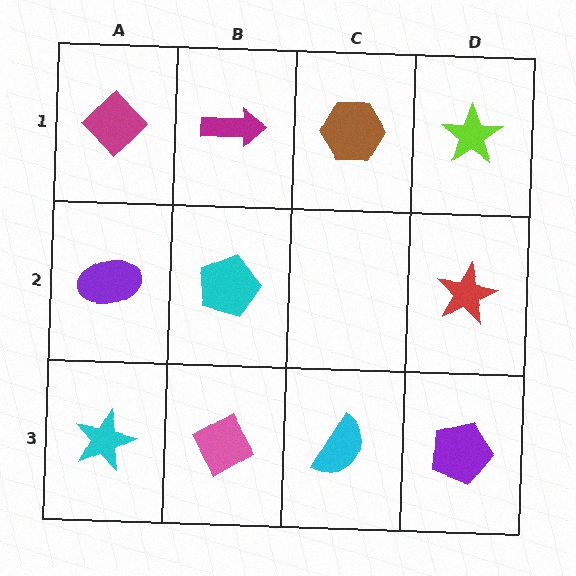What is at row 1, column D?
A lime star.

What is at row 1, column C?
A brown hexagon.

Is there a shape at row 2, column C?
No, that cell is empty.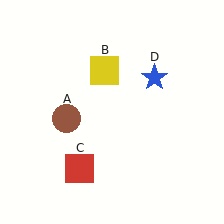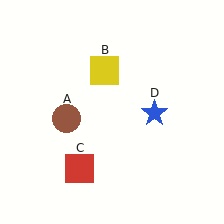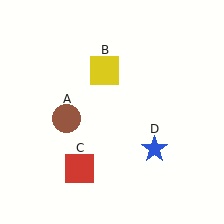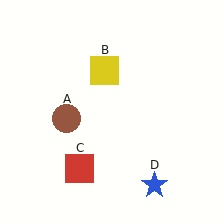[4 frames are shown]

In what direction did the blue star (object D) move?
The blue star (object D) moved down.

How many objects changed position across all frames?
1 object changed position: blue star (object D).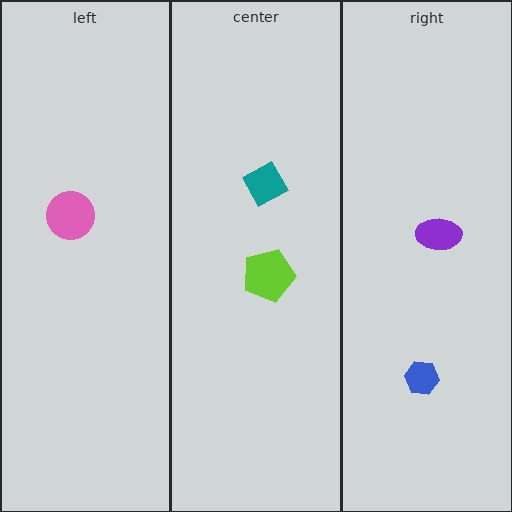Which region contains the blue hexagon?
The right region.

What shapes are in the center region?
The lime pentagon, the teal diamond.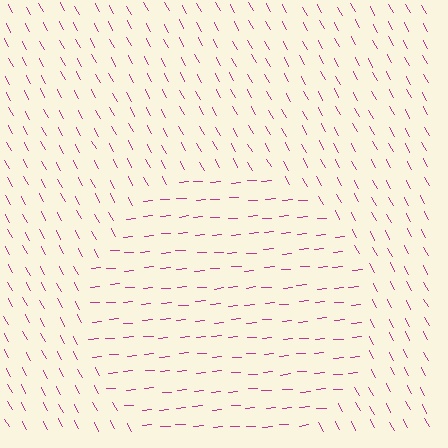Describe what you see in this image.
The image is filled with small magenta line segments. A circle region in the image has lines oriented differently from the surrounding lines, creating a visible texture boundary.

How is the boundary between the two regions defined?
The boundary is defined purely by a change in line orientation (approximately 66 degrees difference). All lines are the same color and thickness.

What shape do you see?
I see a circle.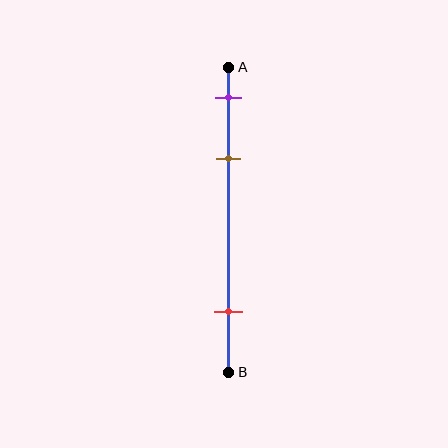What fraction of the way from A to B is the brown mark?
The brown mark is approximately 30% (0.3) of the way from A to B.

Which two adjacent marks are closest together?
The purple and brown marks are the closest adjacent pair.